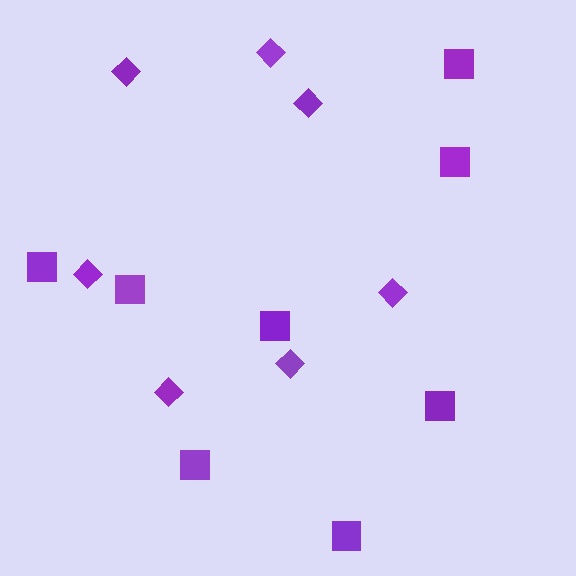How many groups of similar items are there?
There are 2 groups: one group of squares (8) and one group of diamonds (7).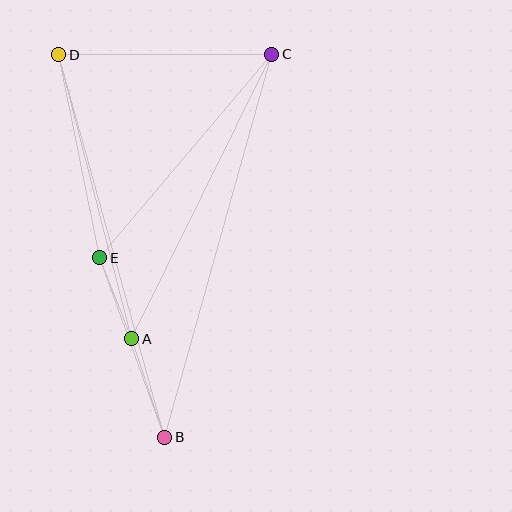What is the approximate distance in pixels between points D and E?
The distance between D and E is approximately 207 pixels.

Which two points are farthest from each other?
Points B and C are farthest from each other.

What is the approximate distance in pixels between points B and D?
The distance between B and D is approximately 397 pixels.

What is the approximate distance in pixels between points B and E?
The distance between B and E is approximately 191 pixels.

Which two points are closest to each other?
Points A and E are closest to each other.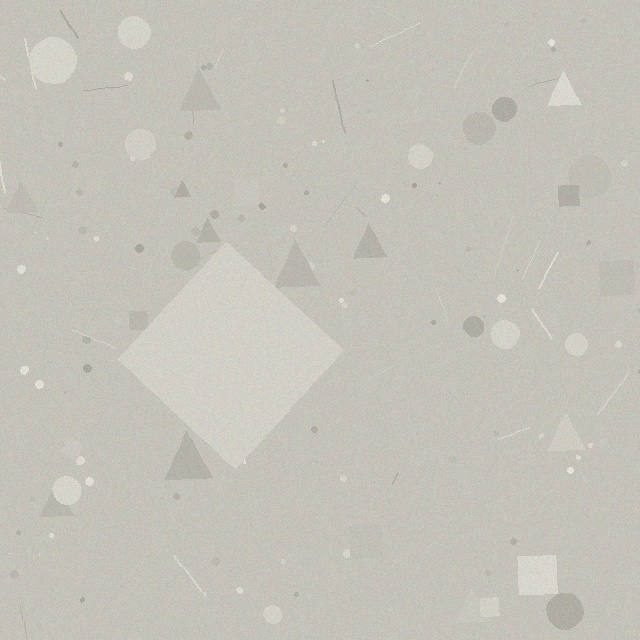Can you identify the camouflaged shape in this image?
The camouflaged shape is a diamond.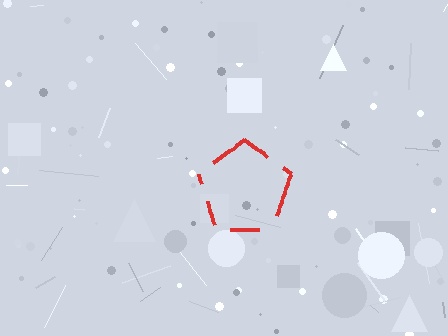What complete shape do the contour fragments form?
The contour fragments form a pentagon.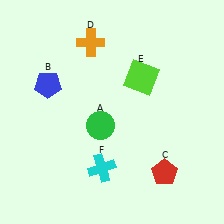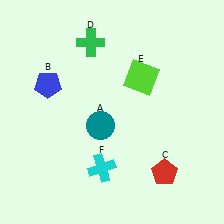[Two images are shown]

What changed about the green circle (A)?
In Image 1, A is green. In Image 2, it changed to teal.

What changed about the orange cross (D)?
In Image 1, D is orange. In Image 2, it changed to green.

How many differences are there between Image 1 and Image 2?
There are 2 differences between the two images.